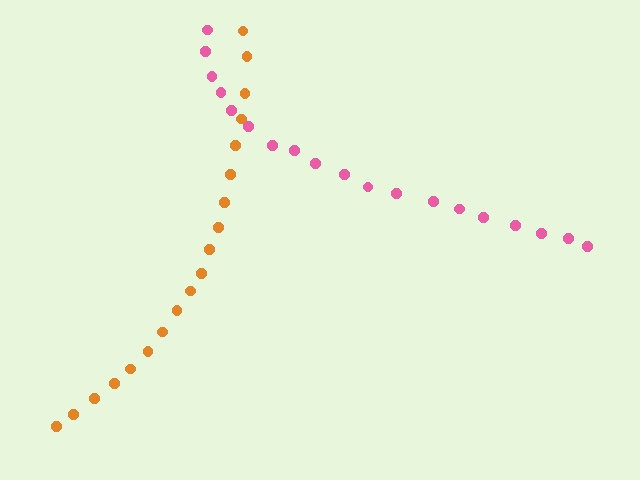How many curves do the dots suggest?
There are 2 distinct paths.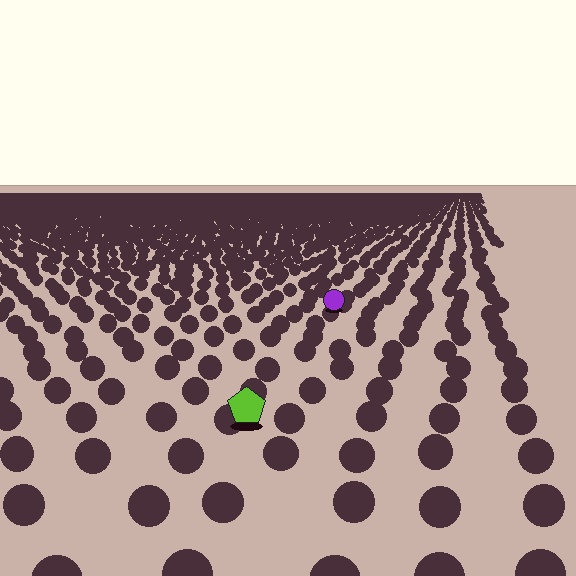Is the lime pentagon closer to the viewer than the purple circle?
Yes. The lime pentagon is closer — you can tell from the texture gradient: the ground texture is coarser near it.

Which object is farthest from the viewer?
The purple circle is farthest from the viewer. It appears smaller and the ground texture around it is denser.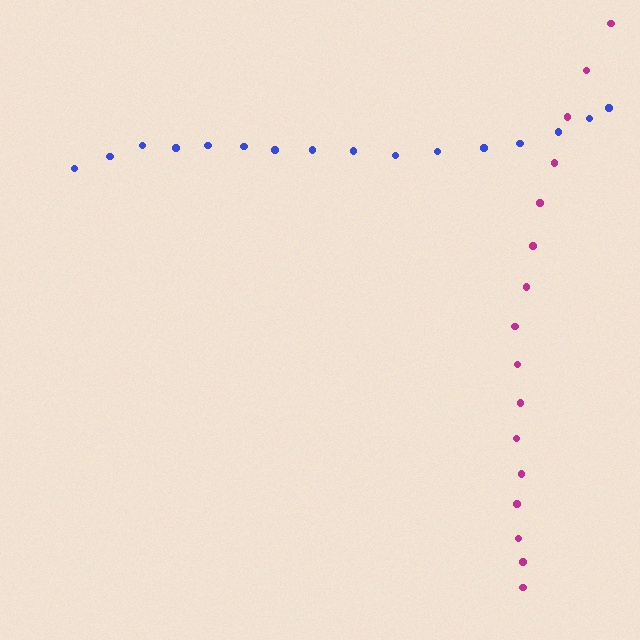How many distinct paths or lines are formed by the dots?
There are 2 distinct paths.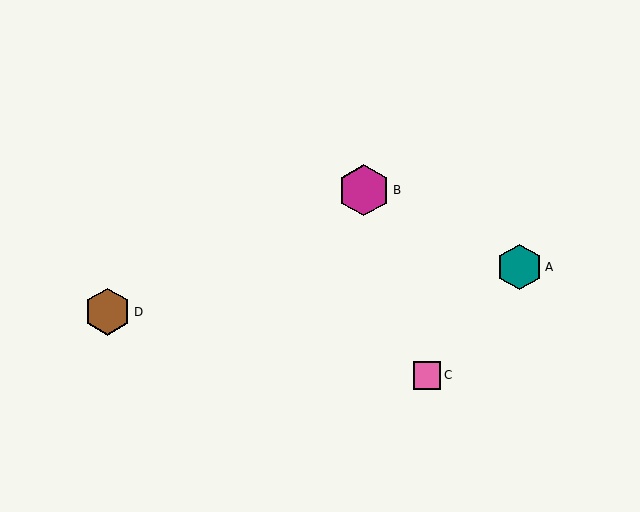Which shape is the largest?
The magenta hexagon (labeled B) is the largest.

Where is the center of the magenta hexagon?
The center of the magenta hexagon is at (364, 190).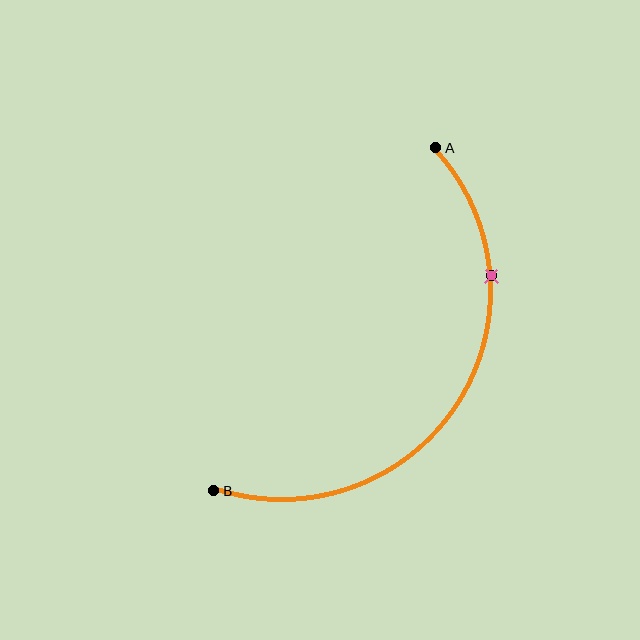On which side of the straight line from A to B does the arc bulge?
The arc bulges to the right of the straight line connecting A and B.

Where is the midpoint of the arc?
The arc midpoint is the point on the curve farthest from the straight line joining A and B. It sits to the right of that line.